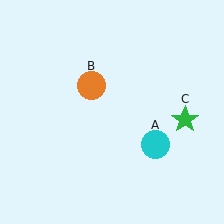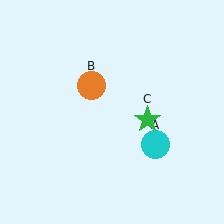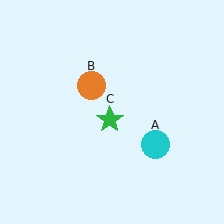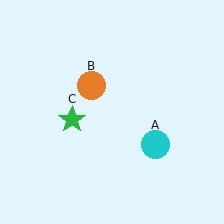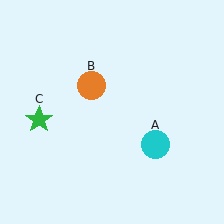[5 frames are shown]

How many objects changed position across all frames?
1 object changed position: green star (object C).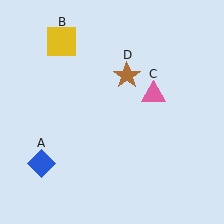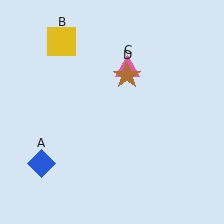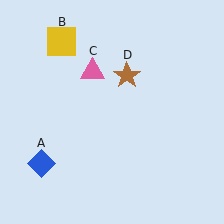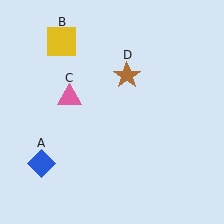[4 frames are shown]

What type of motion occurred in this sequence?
The pink triangle (object C) rotated counterclockwise around the center of the scene.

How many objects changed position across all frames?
1 object changed position: pink triangle (object C).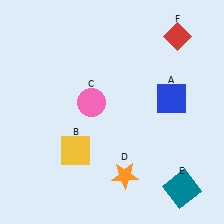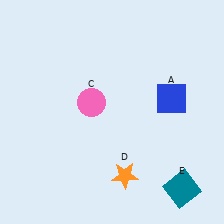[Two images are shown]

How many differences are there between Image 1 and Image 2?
There are 2 differences between the two images.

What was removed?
The red diamond (F), the yellow square (B) were removed in Image 2.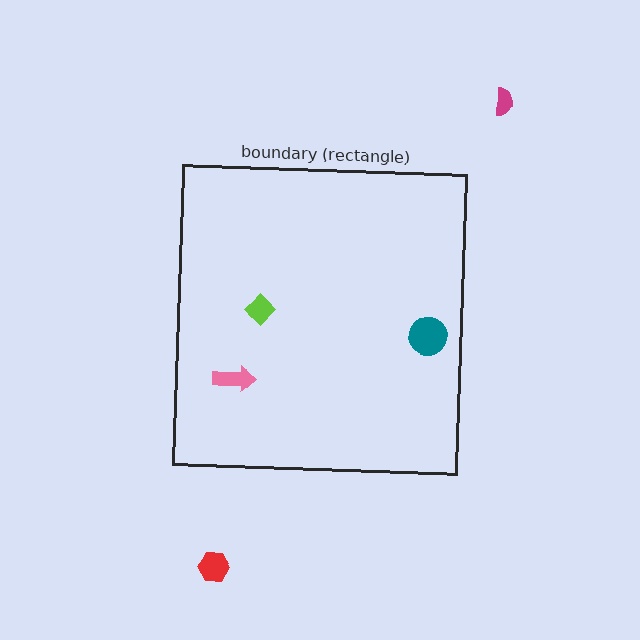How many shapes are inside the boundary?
3 inside, 2 outside.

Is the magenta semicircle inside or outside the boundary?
Outside.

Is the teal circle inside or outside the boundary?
Inside.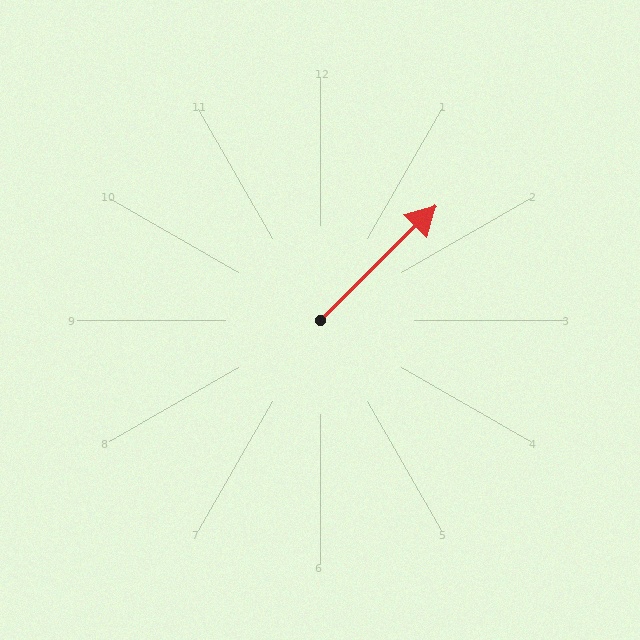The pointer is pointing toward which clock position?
Roughly 2 o'clock.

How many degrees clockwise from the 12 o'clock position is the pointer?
Approximately 45 degrees.